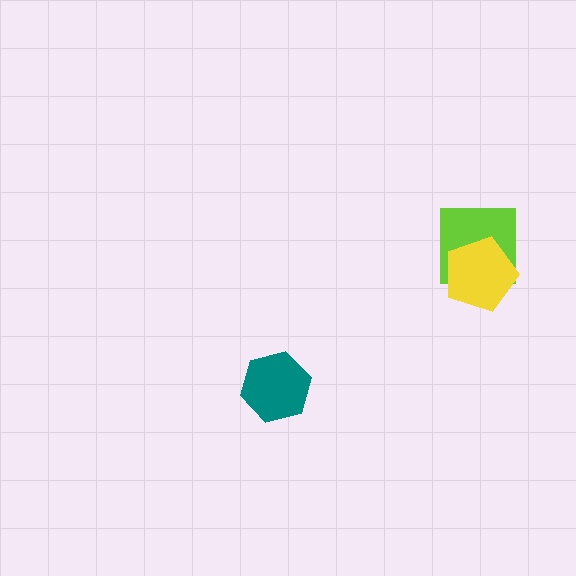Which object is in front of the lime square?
The yellow pentagon is in front of the lime square.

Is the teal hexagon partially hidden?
No, no other shape covers it.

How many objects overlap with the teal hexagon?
0 objects overlap with the teal hexagon.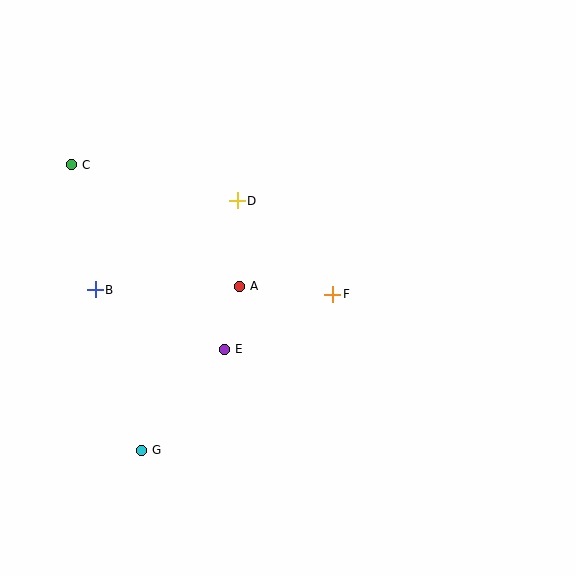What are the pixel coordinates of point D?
Point D is at (237, 201).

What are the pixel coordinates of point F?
Point F is at (333, 294).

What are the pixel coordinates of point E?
Point E is at (225, 349).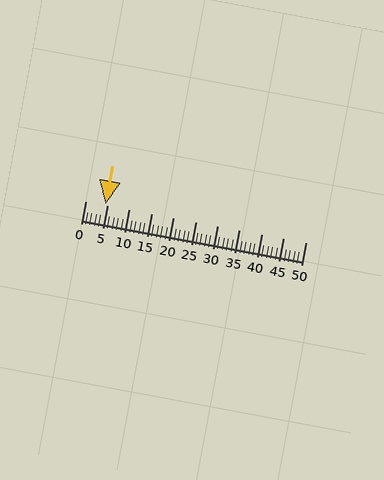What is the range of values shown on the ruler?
The ruler shows values from 0 to 50.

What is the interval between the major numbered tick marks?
The major tick marks are spaced 5 units apart.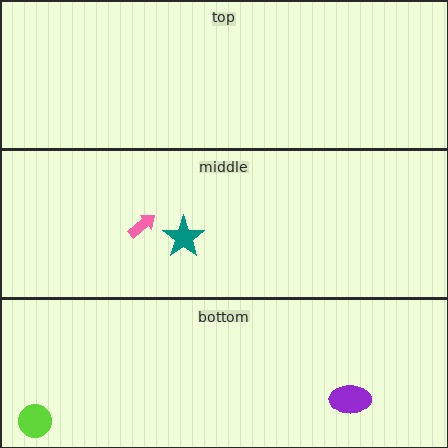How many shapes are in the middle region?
2.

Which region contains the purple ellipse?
The bottom region.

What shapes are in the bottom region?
The lime circle, the purple ellipse.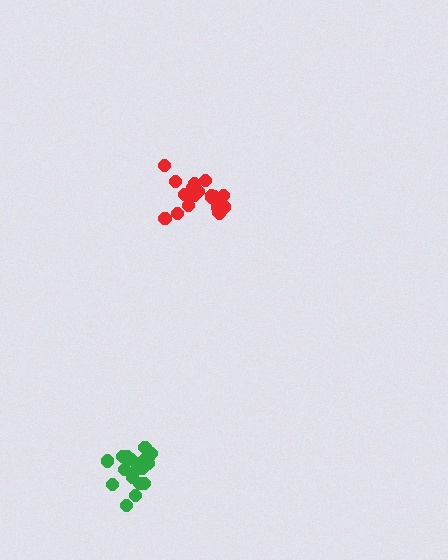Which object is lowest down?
The green cluster is bottommost.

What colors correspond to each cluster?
The clusters are colored: red, green.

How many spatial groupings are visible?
There are 2 spatial groupings.